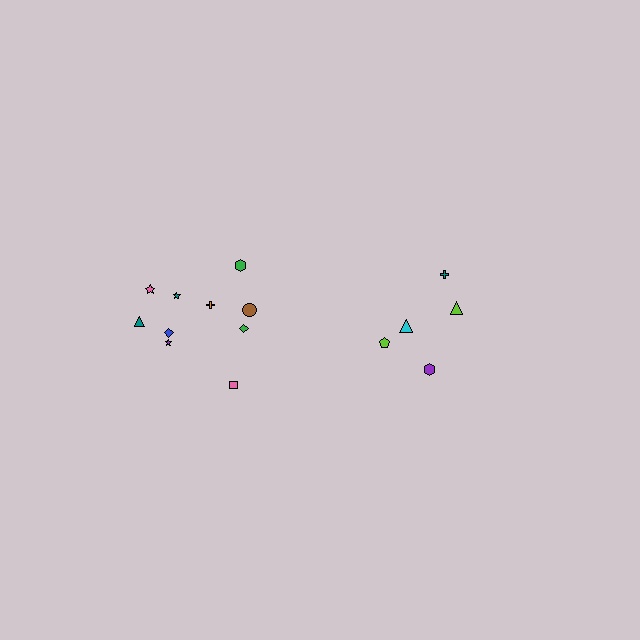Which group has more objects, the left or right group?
The left group.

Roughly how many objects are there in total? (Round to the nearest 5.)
Roughly 15 objects in total.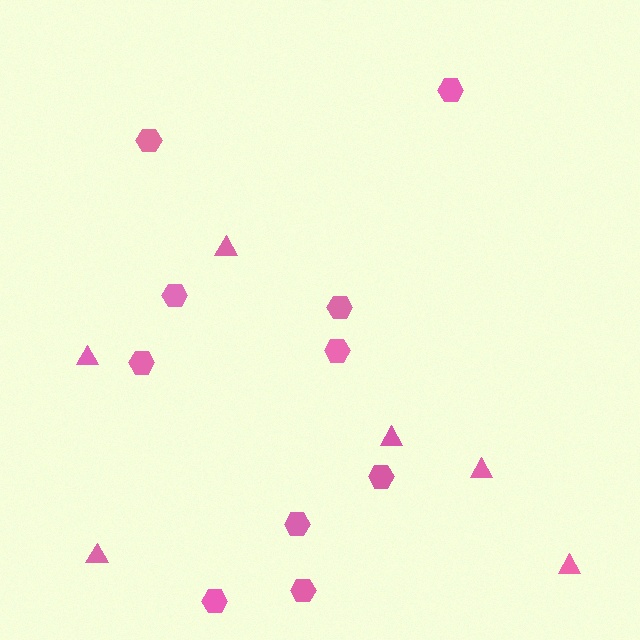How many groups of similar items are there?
There are 2 groups: one group of triangles (6) and one group of hexagons (10).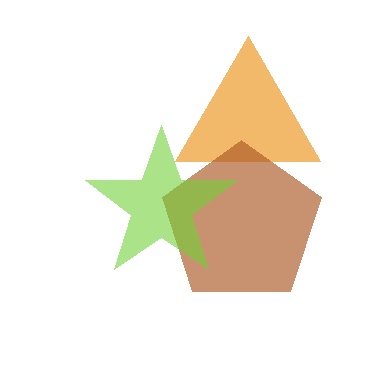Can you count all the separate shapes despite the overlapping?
Yes, there are 3 separate shapes.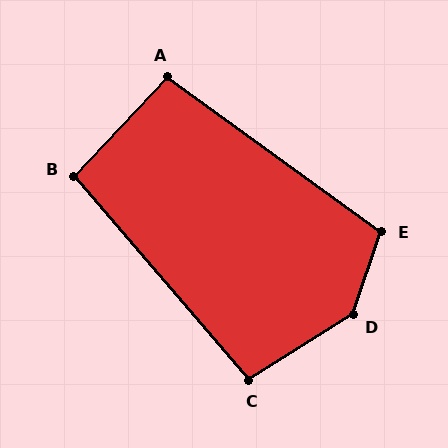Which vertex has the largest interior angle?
D, at approximately 141 degrees.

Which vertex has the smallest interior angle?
B, at approximately 96 degrees.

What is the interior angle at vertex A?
Approximately 97 degrees (obtuse).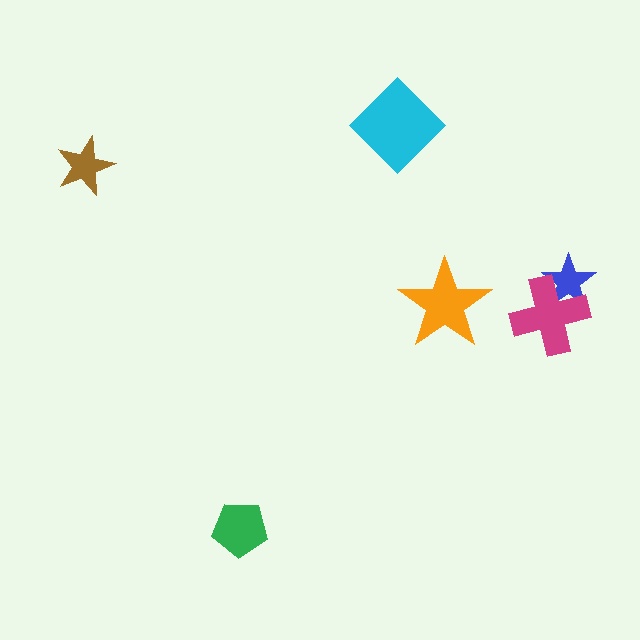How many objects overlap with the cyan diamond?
0 objects overlap with the cyan diamond.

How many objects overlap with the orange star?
0 objects overlap with the orange star.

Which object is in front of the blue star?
The magenta cross is in front of the blue star.